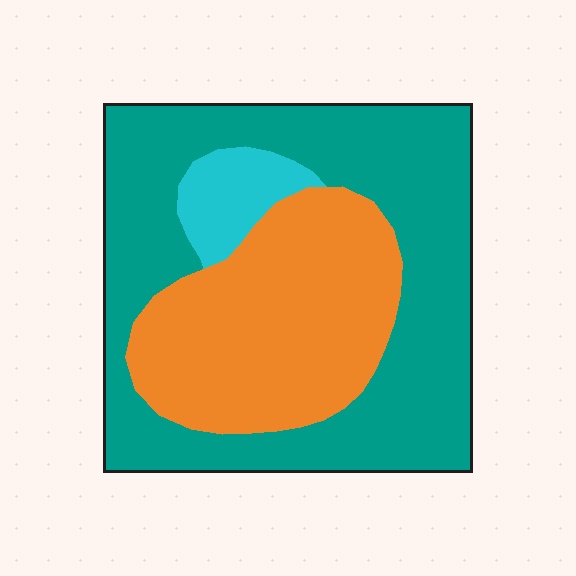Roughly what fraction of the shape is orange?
Orange takes up about one third (1/3) of the shape.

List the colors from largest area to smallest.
From largest to smallest: teal, orange, cyan.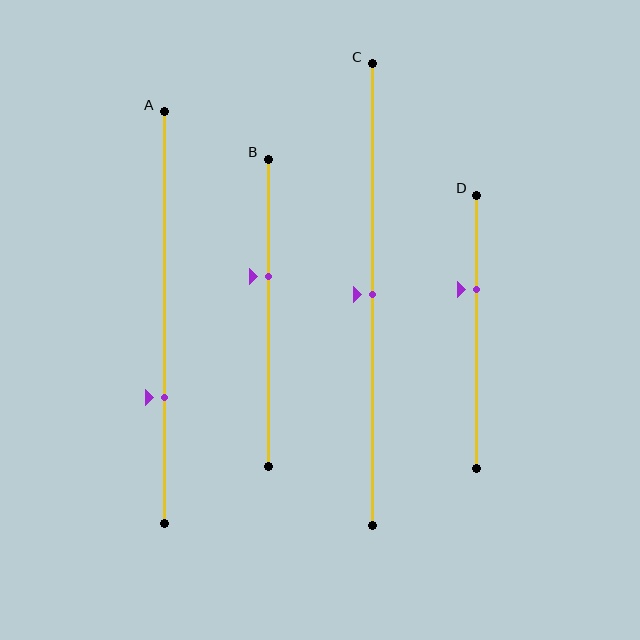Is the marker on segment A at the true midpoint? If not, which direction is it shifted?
No, the marker on segment A is shifted downward by about 19% of the segment length.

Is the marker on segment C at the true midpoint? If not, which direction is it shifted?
Yes, the marker on segment C is at the true midpoint.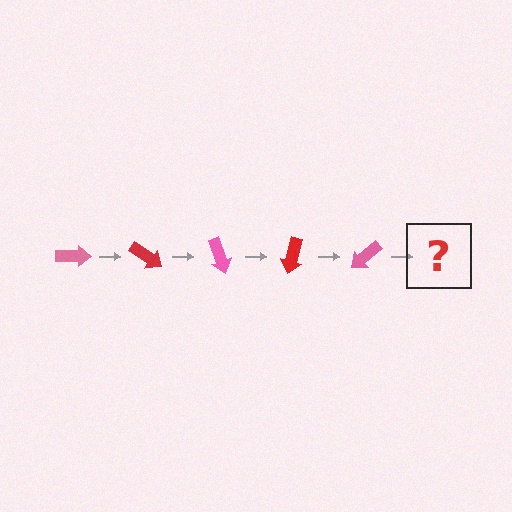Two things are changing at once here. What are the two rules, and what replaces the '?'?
The two rules are that it rotates 35 degrees each step and the color cycles through pink and red. The '?' should be a red arrow, rotated 175 degrees from the start.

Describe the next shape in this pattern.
It should be a red arrow, rotated 175 degrees from the start.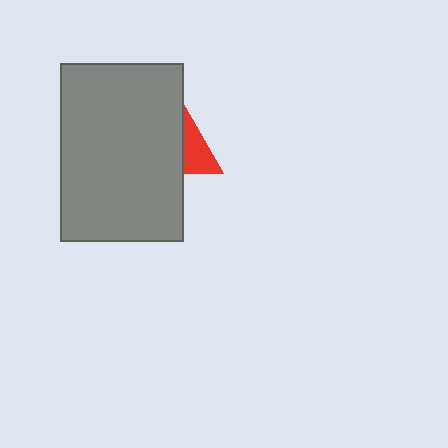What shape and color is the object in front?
The object in front is a gray rectangle.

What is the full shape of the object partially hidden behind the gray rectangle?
The partially hidden object is a red triangle.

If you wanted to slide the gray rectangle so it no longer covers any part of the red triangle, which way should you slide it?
Slide it left — that is the most direct way to separate the two shapes.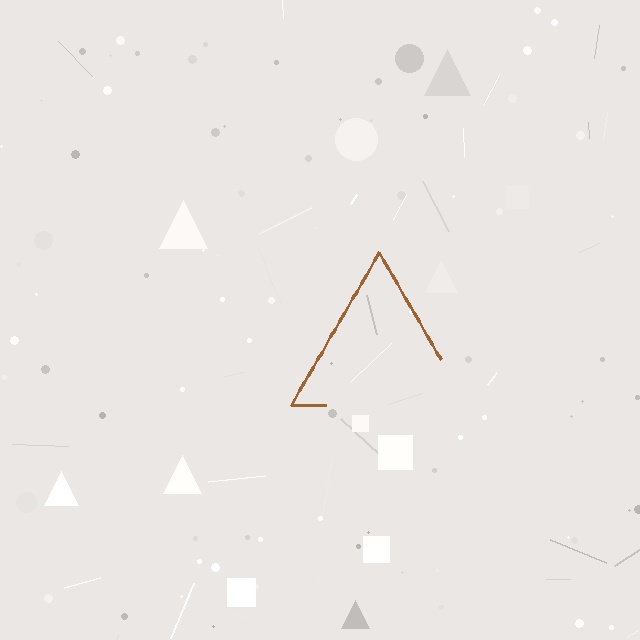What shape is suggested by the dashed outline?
The dashed outline suggests a triangle.